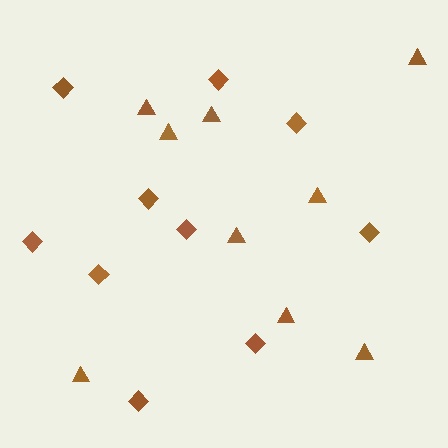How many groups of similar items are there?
There are 2 groups: one group of diamonds (10) and one group of triangles (9).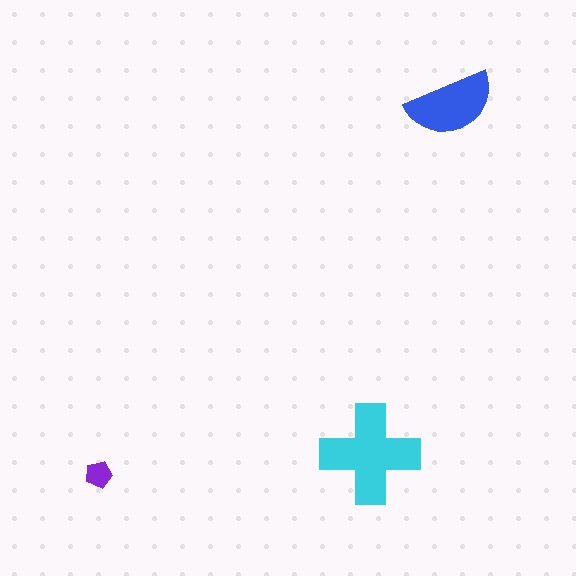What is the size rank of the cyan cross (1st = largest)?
1st.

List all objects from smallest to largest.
The purple pentagon, the blue semicircle, the cyan cross.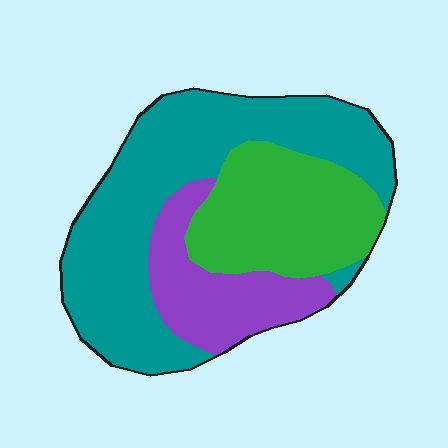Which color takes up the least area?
Purple, at roughly 20%.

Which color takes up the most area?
Teal, at roughly 50%.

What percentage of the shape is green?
Green takes up about one quarter (1/4) of the shape.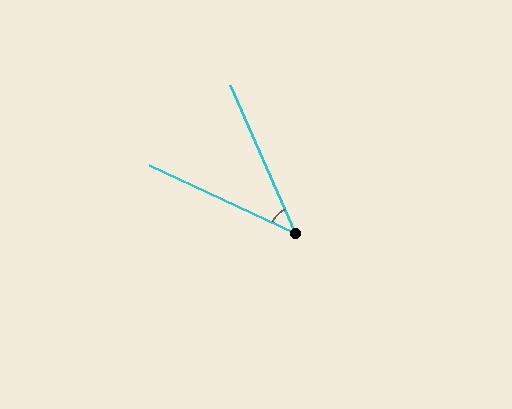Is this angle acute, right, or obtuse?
It is acute.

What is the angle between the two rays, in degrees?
Approximately 41 degrees.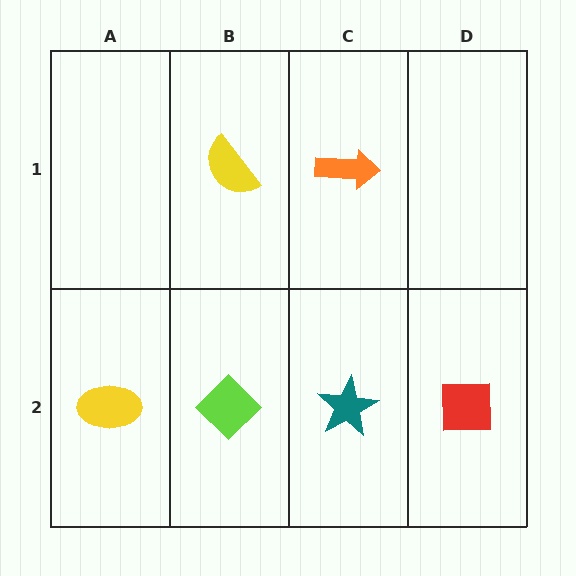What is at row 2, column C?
A teal star.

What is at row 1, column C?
An orange arrow.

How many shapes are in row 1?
2 shapes.